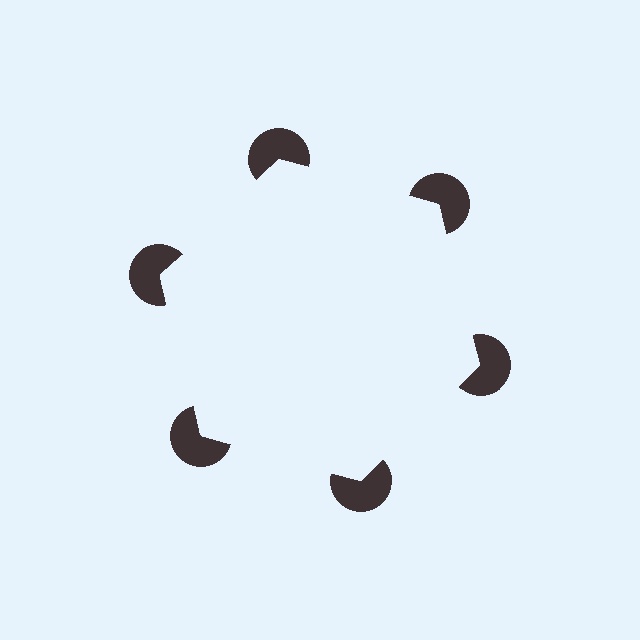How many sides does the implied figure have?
6 sides.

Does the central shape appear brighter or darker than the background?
It typically appears slightly brighter than the background, even though no actual brightness change is drawn.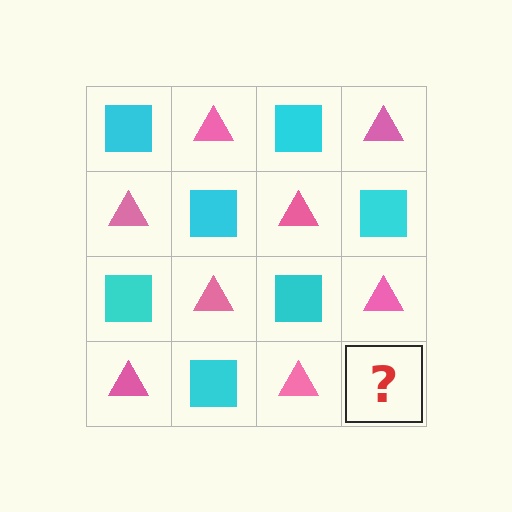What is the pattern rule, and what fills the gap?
The rule is that it alternates cyan square and pink triangle in a checkerboard pattern. The gap should be filled with a cyan square.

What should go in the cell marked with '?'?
The missing cell should contain a cyan square.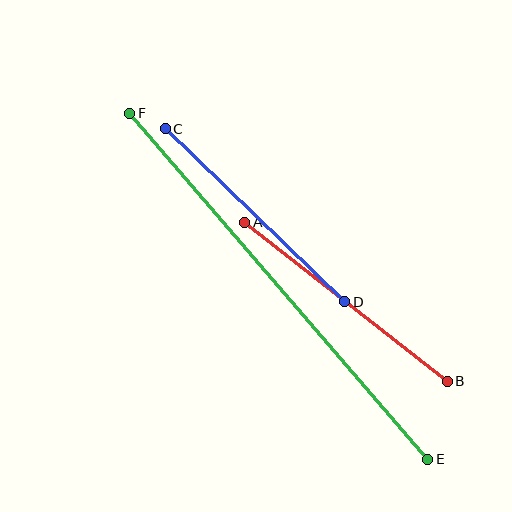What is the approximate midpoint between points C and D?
The midpoint is at approximately (255, 215) pixels.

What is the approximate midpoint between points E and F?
The midpoint is at approximately (279, 286) pixels.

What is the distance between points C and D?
The distance is approximately 249 pixels.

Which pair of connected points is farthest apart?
Points E and F are farthest apart.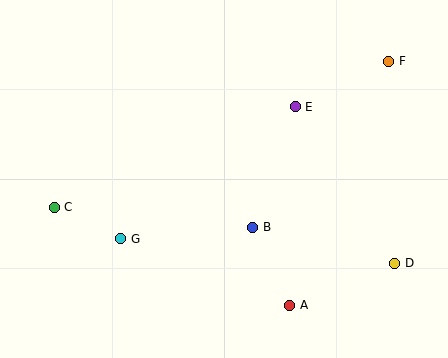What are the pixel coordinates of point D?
Point D is at (395, 263).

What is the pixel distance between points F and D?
The distance between F and D is 202 pixels.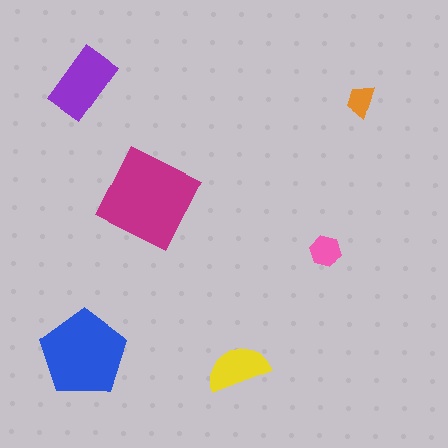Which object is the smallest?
The orange trapezoid.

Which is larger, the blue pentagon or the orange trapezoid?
The blue pentagon.